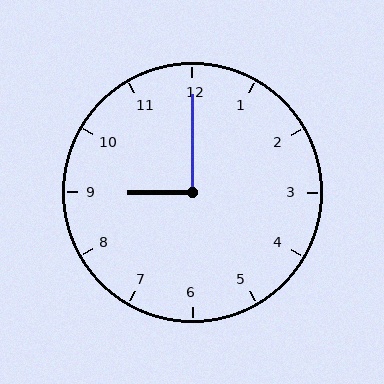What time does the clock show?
9:00.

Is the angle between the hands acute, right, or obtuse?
It is right.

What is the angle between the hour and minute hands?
Approximately 90 degrees.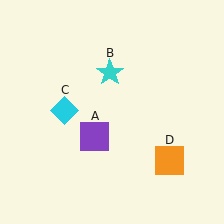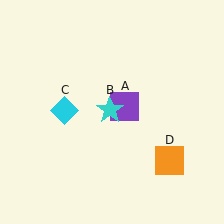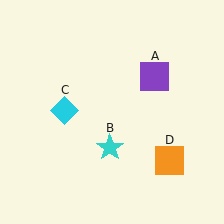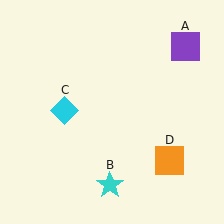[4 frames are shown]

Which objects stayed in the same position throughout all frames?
Cyan diamond (object C) and orange square (object D) remained stationary.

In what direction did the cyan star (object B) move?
The cyan star (object B) moved down.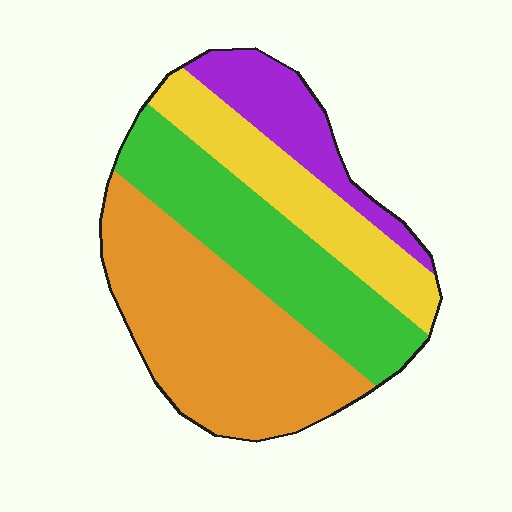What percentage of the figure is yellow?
Yellow takes up about one fifth (1/5) of the figure.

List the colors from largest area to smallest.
From largest to smallest: orange, green, yellow, purple.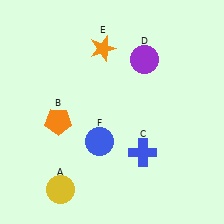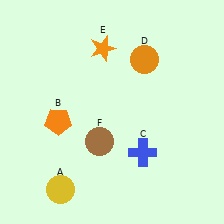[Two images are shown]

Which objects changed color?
D changed from purple to orange. F changed from blue to brown.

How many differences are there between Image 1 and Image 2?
There are 2 differences between the two images.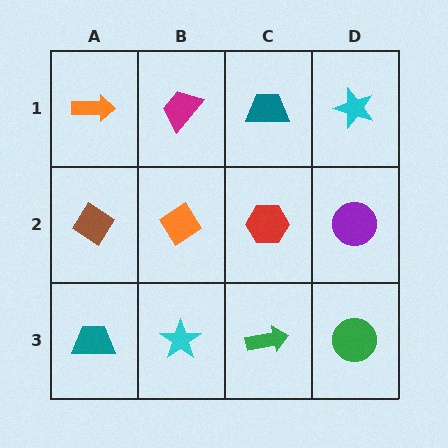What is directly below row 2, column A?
A teal trapezoid.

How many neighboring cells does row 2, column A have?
3.